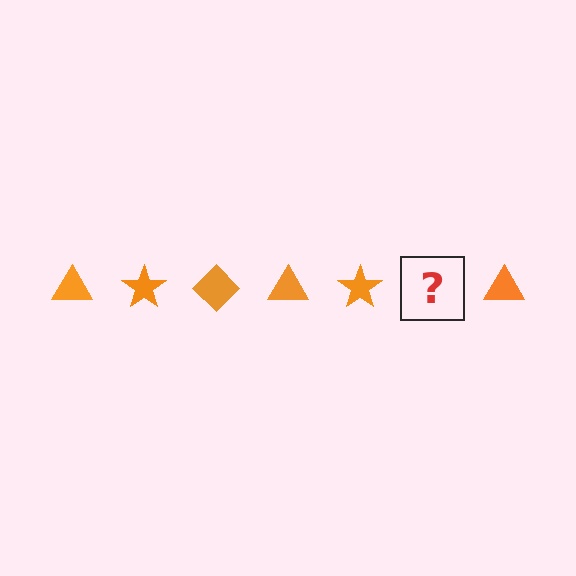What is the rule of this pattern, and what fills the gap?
The rule is that the pattern cycles through triangle, star, diamond shapes in orange. The gap should be filled with an orange diamond.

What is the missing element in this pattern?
The missing element is an orange diamond.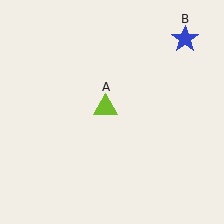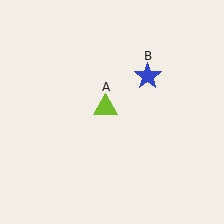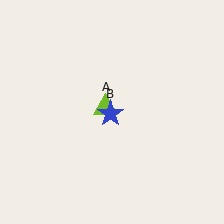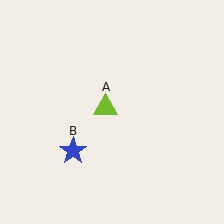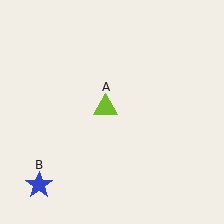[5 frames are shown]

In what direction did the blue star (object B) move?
The blue star (object B) moved down and to the left.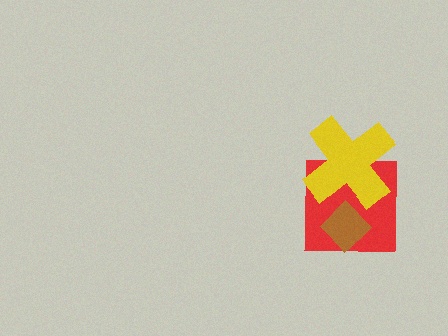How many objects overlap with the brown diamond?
2 objects overlap with the brown diamond.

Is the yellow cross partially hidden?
Yes, it is partially covered by another shape.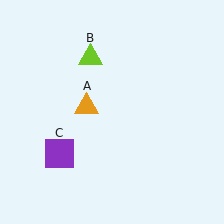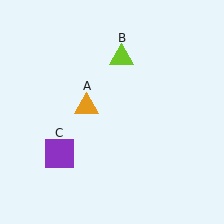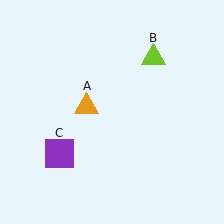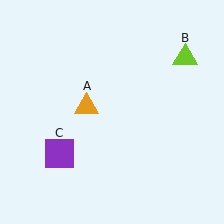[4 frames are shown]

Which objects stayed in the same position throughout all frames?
Orange triangle (object A) and purple square (object C) remained stationary.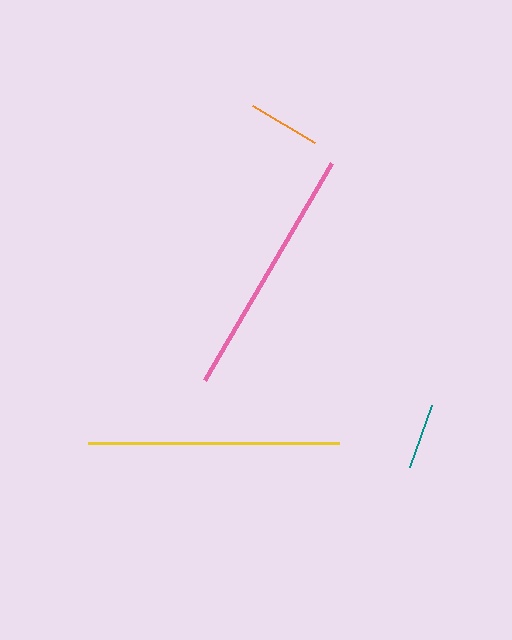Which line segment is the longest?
The pink line is the longest at approximately 251 pixels.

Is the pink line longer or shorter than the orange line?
The pink line is longer than the orange line.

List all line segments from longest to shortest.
From longest to shortest: pink, yellow, orange, teal.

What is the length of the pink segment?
The pink segment is approximately 251 pixels long.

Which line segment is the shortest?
The teal line is the shortest at approximately 66 pixels.